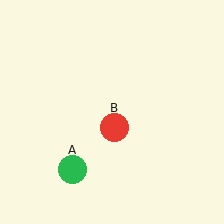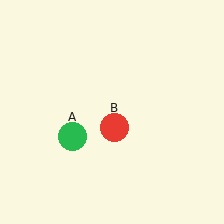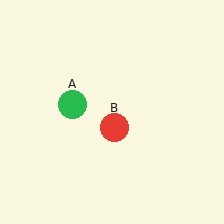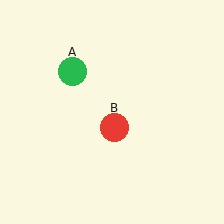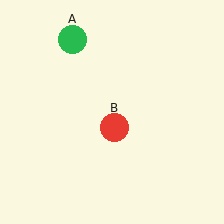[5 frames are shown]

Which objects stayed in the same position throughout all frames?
Red circle (object B) remained stationary.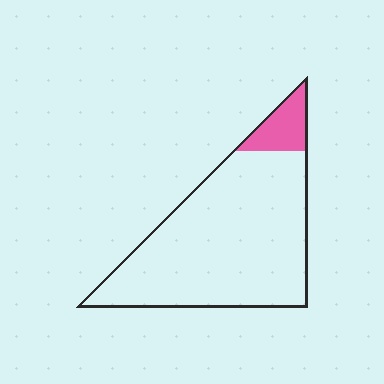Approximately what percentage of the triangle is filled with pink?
Approximately 10%.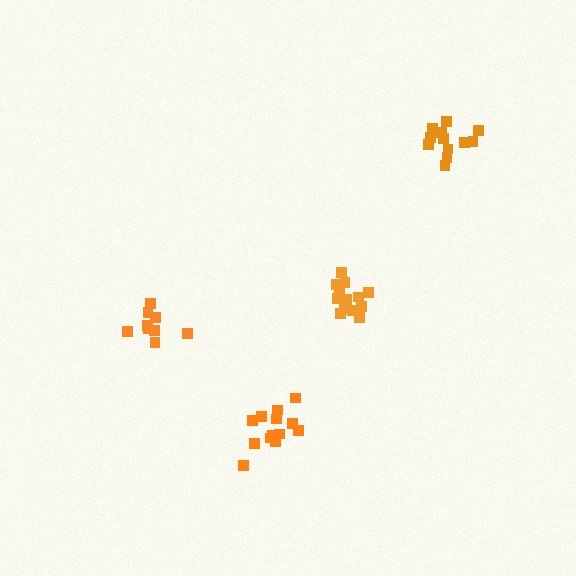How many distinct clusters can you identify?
There are 4 distinct clusters.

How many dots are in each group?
Group 1: 13 dots, Group 2: 12 dots, Group 3: 13 dots, Group 4: 9 dots (47 total).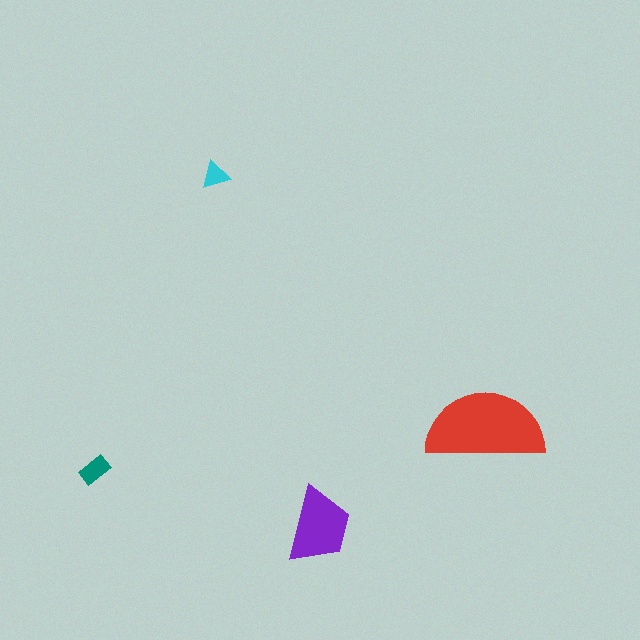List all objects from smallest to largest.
The cyan triangle, the teal rectangle, the purple trapezoid, the red semicircle.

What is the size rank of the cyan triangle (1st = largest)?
4th.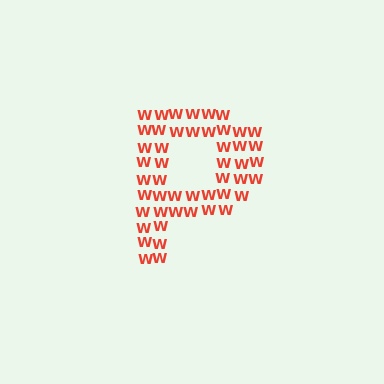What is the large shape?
The large shape is the letter P.